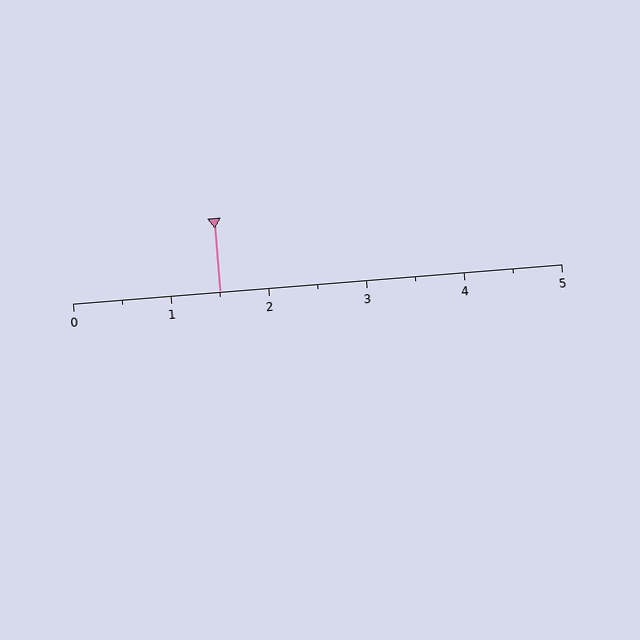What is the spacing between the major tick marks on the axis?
The major ticks are spaced 1 apart.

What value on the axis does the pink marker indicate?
The marker indicates approximately 1.5.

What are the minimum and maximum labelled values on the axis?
The axis runs from 0 to 5.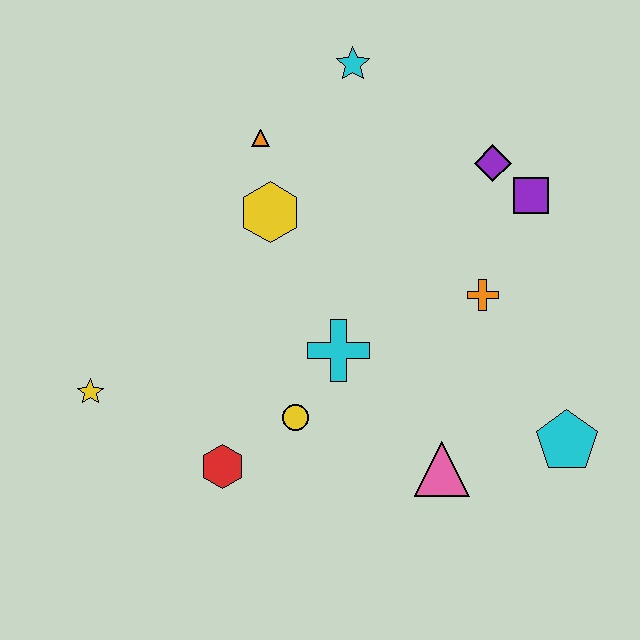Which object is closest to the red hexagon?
The yellow circle is closest to the red hexagon.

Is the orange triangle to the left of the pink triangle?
Yes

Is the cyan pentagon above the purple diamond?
No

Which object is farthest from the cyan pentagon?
The yellow star is farthest from the cyan pentagon.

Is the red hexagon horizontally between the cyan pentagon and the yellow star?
Yes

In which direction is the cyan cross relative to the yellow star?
The cyan cross is to the right of the yellow star.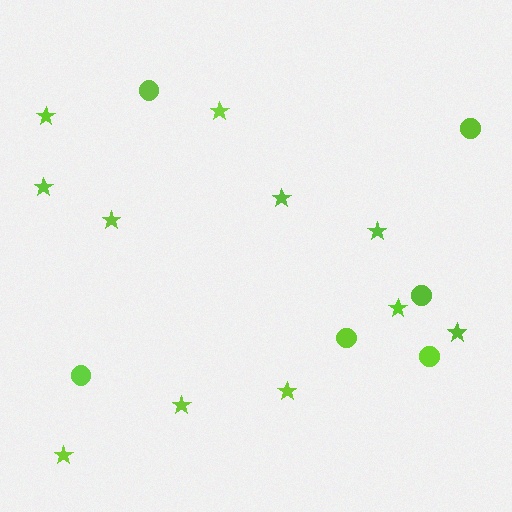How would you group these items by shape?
There are 2 groups: one group of circles (6) and one group of stars (11).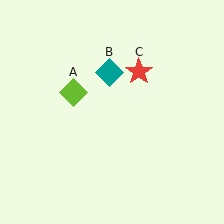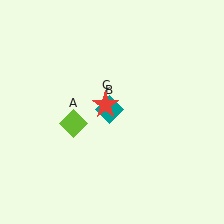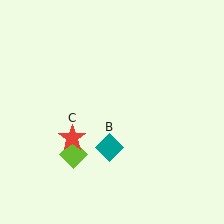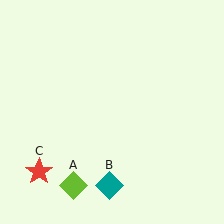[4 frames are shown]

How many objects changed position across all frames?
3 objects changed position: lime diamond (object A), teal diamond (object B), red star (object C).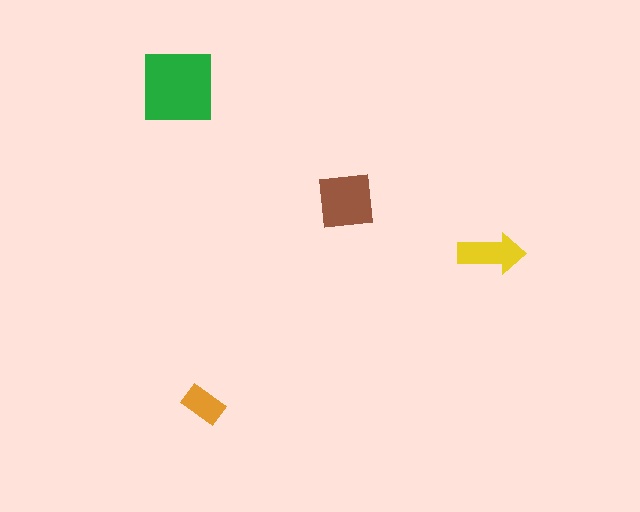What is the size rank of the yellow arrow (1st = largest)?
3rd.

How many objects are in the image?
There are 4 objects in the image.